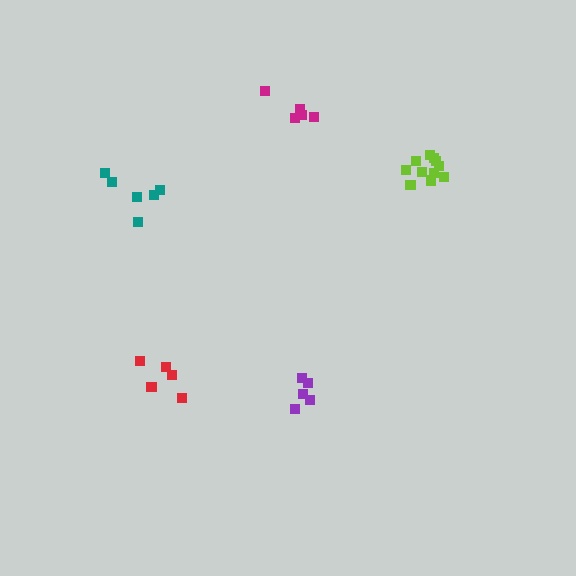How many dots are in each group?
Group 1: 6 dots, Group 2: 5 dots, Group 3: 11 dots, Group 4: 5 dots, Group 5: 5 dots (32 total).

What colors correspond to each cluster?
The clusters are colored: teal, purple, lime, magenta, red.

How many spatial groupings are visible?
There are 5 spatial groupings.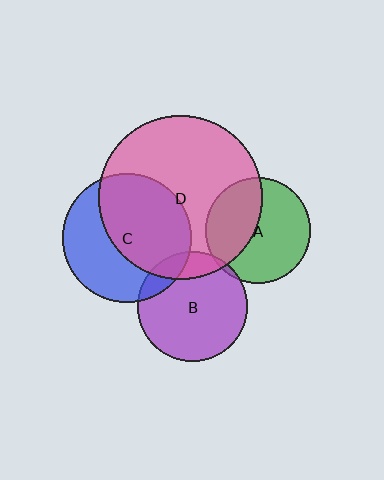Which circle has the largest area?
Circle D (pink).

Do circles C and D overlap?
Yes.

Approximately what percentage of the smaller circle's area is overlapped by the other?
Approximately 55%.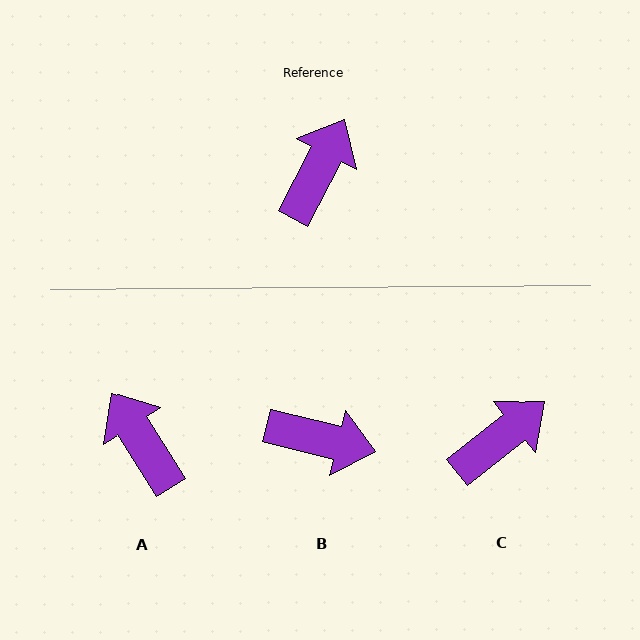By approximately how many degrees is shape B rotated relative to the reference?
Approximately 76 degrees clockwise.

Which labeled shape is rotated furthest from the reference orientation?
B, about 76 degrees away.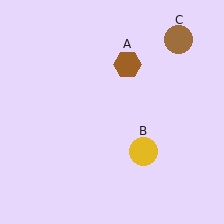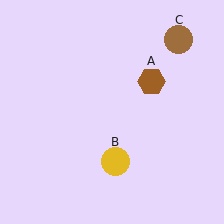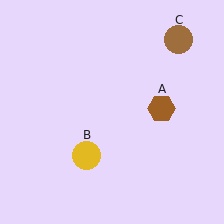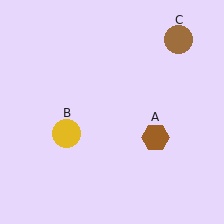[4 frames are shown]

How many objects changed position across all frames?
2 objects changed position: brown hexagon (object A), yellow circle (object B).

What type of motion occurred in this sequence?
The brown hexagon (object A), yellow circle (object B) rotated clockwise around the center of the scene.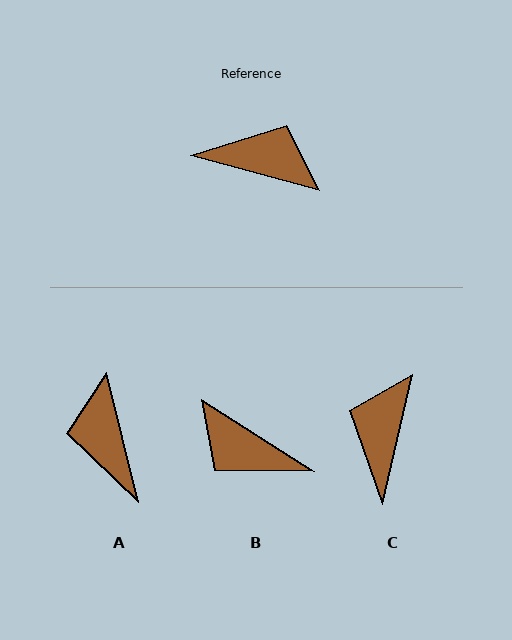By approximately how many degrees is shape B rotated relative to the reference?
Approximately 163 degrees counter-clockwise.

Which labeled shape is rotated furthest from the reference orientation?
B, about 163 degrees away.